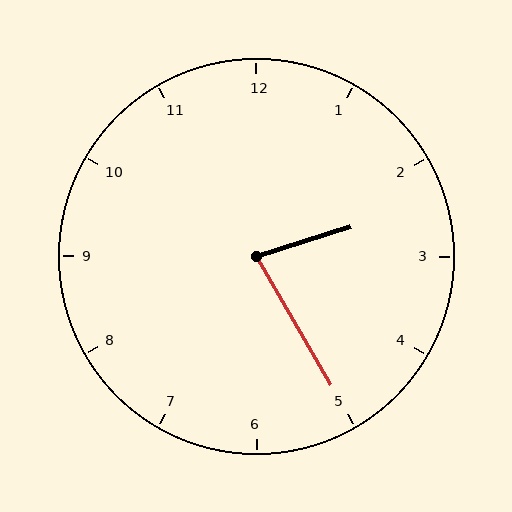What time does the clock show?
2:25.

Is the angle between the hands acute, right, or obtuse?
It is acute.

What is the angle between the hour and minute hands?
Approximately 78 degrees.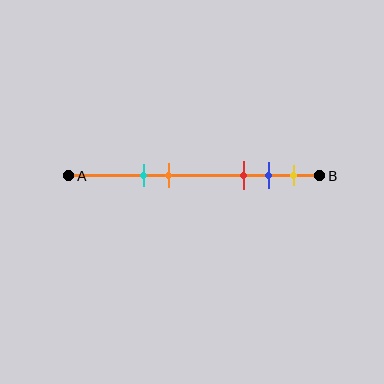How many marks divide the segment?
There are 5 marks dividing the segment.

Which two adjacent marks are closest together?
The blue and yellow marks are the closest adjacent pair.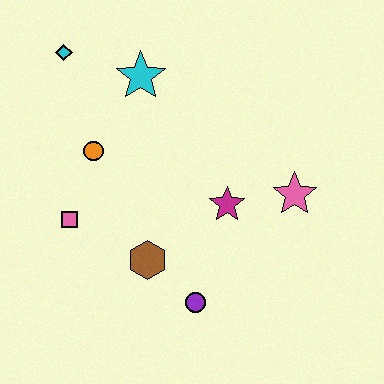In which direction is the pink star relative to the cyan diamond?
The pink star is to the right of the cyan diamond.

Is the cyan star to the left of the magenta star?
Yes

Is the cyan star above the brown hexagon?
Yes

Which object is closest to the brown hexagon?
The purple circle is closest to the brown hexagon.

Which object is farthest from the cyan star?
The purple circle is farthest from the cyan star.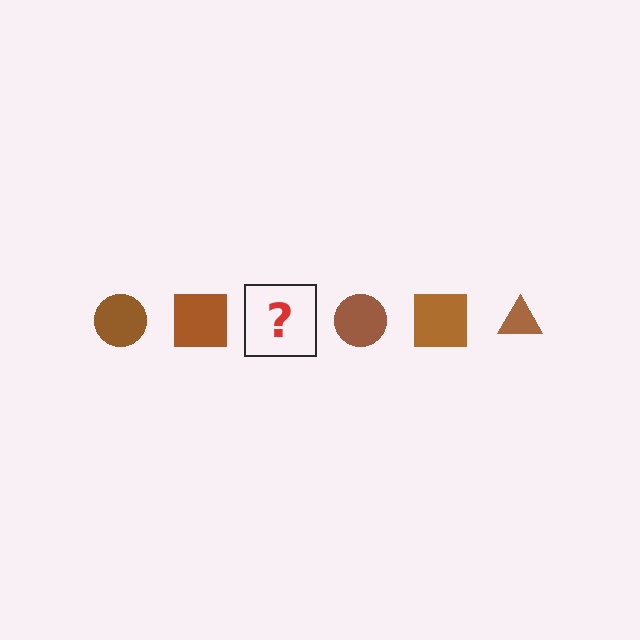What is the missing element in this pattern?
The missing element is a brown triangle.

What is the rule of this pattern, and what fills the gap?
The rule is that the pattern cycles through circle, square, triangle shapes in brown. The gap should be filled with a brown triangle.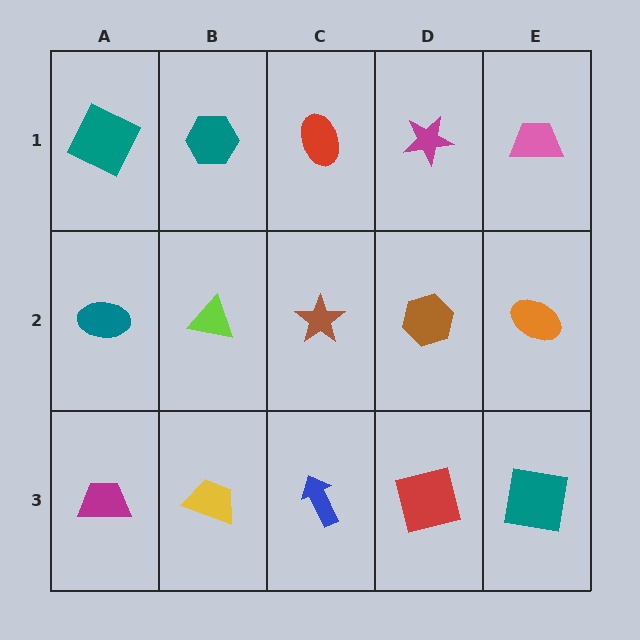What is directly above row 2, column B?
A teal hexagon.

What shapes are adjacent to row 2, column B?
A teal hexagon (row 1, column B), a yellow trapezoid (row 3, column B), a teal ellipse (row 2, column A), a brown star (row 2, column C).